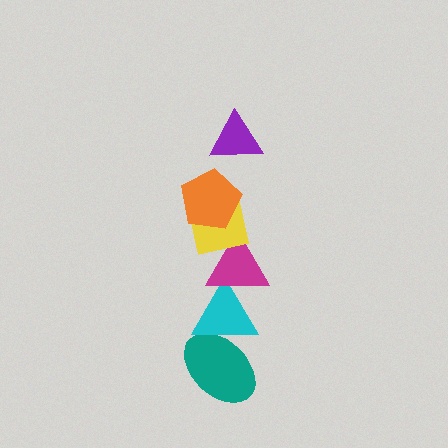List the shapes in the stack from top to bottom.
From top to bottom: the purple triangle, the orange pentagon, the yellow square, the magenta triangle, the cyan triangle, the teal ellipse.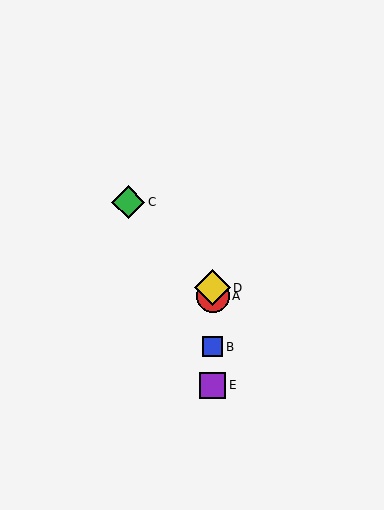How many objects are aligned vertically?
4 objects (A, B, D, E) are aligned vertically.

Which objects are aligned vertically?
Objects A, B, D, E are aligned vertically.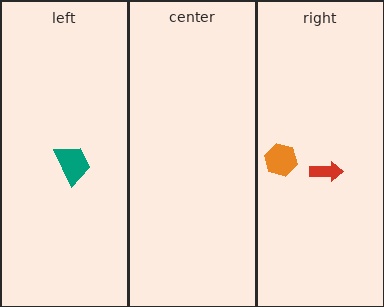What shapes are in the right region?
The orange hexagon, the red arrow.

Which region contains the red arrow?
The right region.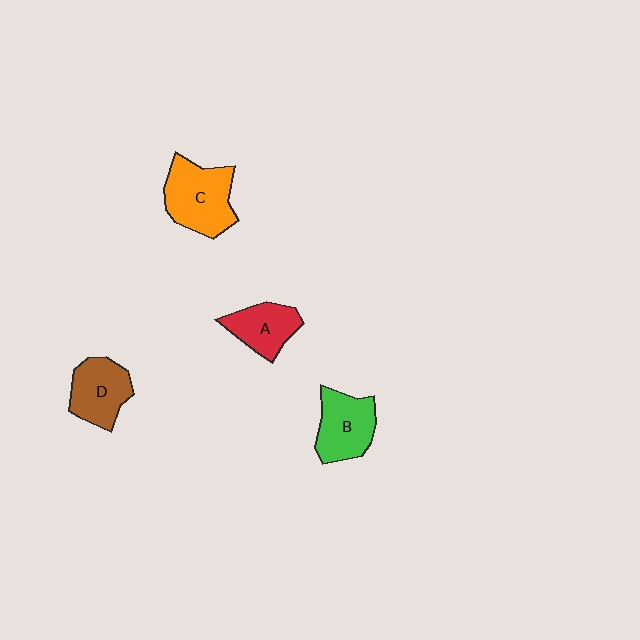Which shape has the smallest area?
Shape A (red).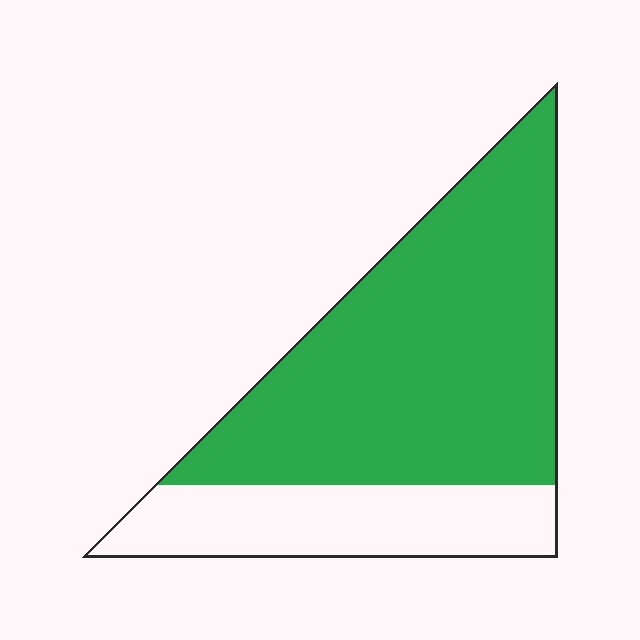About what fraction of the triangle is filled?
About three quarters (3/4).